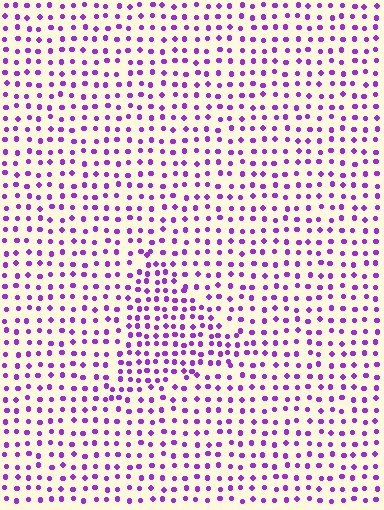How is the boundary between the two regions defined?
The boundary is defined by a change in element density (approximately 1.6x ratio). All elements are the same color, size, and shape.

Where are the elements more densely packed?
The elements are more densely packed inside the triangle boundary.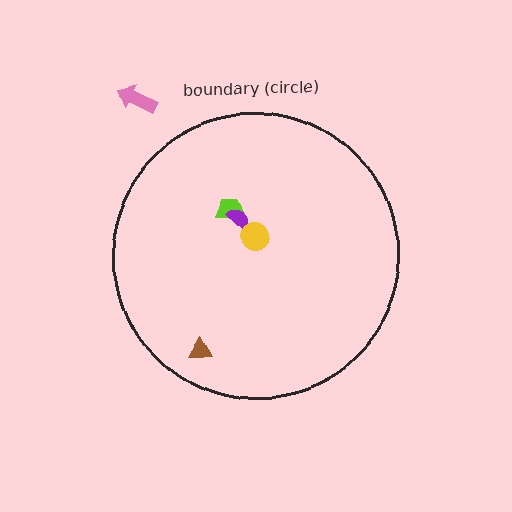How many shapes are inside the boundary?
4 inside, 1 outside.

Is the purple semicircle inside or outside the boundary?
Inside.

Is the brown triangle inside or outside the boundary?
Inside.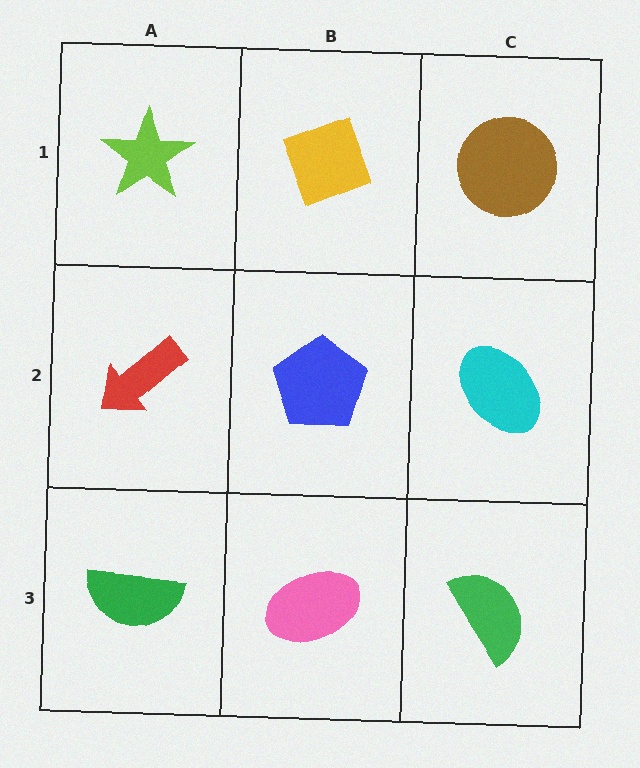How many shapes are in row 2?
3 shapes.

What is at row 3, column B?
A pink ellipse.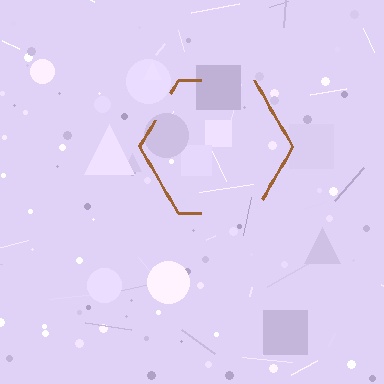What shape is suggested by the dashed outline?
The dashed outline suggests a hexagon.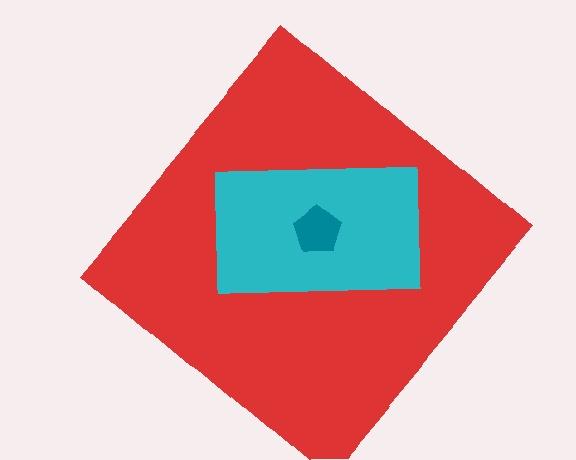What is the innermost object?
The teal pentagon.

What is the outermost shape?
The red diamond.